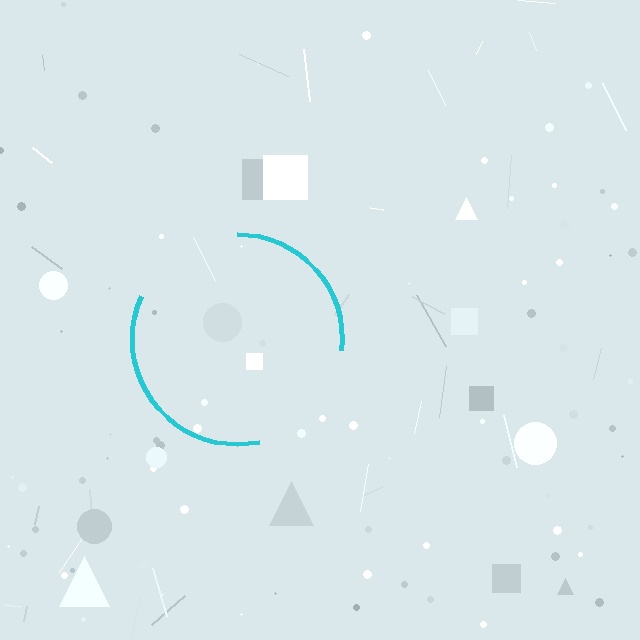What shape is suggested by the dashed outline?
The dashed outline suggests a circle.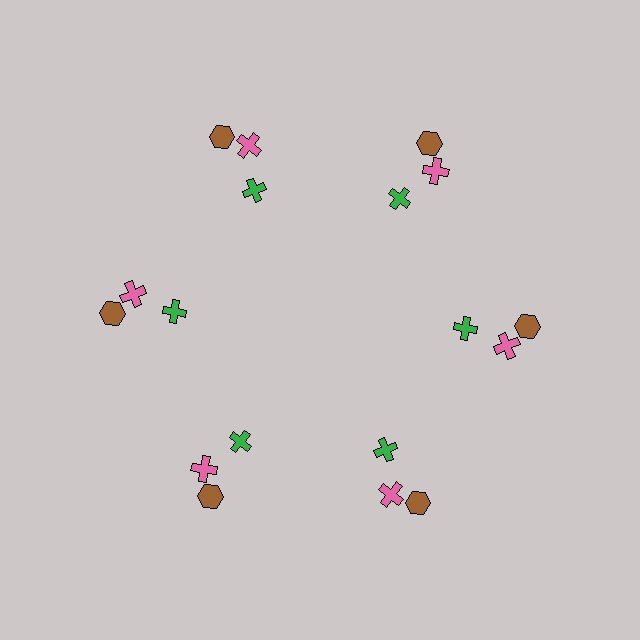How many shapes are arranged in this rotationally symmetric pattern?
There are 18 shapes, arranged in 6 groups of 3.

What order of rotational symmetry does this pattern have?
This pattern has 6-fold rotational symmetry.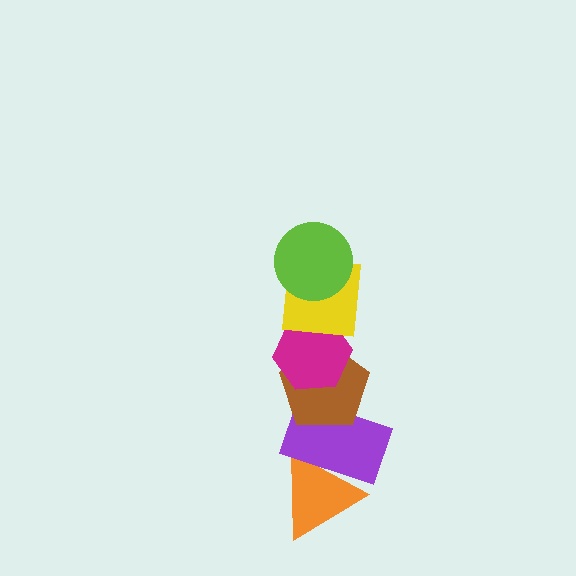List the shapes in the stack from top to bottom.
From top to bottom: the lime circle, the yellow square, the magenta hexagon, the brown pentagon, the purple rectangle, the orange triangle.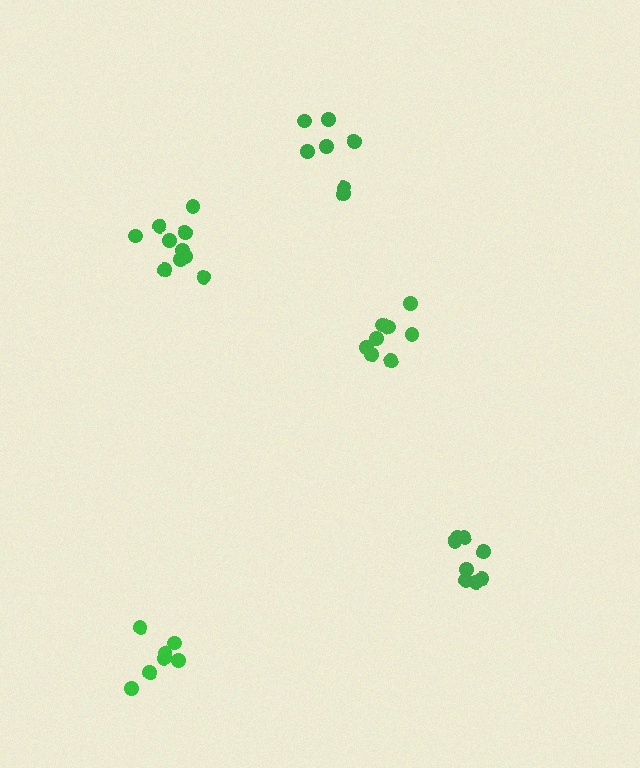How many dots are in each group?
Group 1: 7 dots, Group 2: 8 dots, Group 3: 10 dots, Group 4: 8 dots, Group 5: 7 dots (40 total).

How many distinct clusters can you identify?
There are 5 distinct clusters.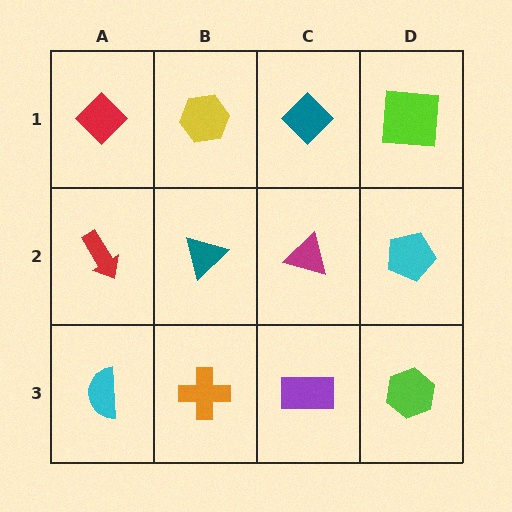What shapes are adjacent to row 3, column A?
A red arrow (row 2, column A), an orange cross (row 3, column B).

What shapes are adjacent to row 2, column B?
A yellow hexagon (row 1, column B), an orange cross (row 3, column B), a red arrow (row 2, column A), a magenta triangle (row 2, column C).